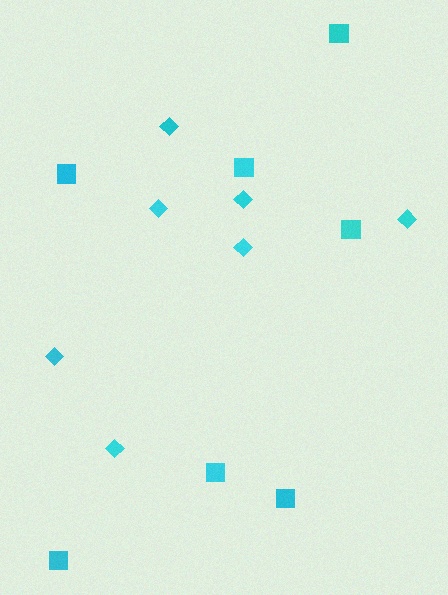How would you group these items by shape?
There are 2 groups: one group of squares (7) and one group of diamonds (7).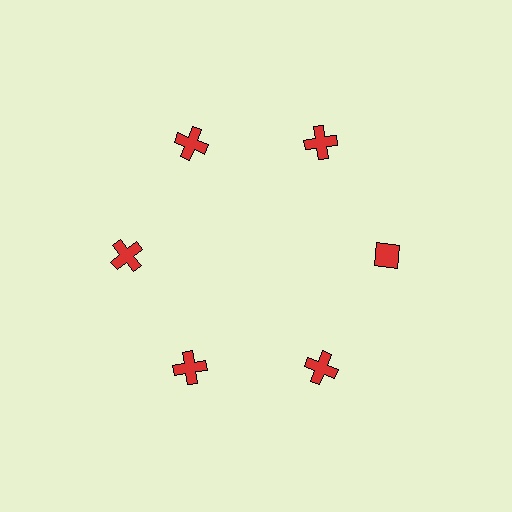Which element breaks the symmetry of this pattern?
The red diamond at roughly the 3 o'clock position breaks the symmetry. All other shapes are red crosses.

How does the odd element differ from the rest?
It has a different shape: diamond instead of cross.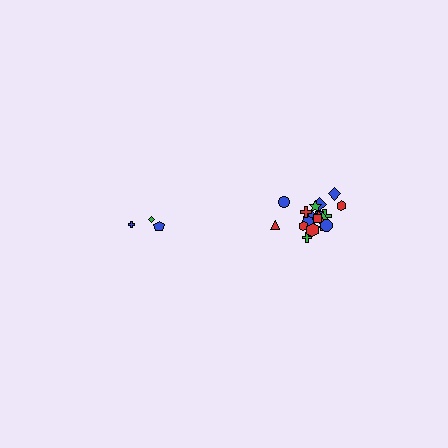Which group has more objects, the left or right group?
The right group.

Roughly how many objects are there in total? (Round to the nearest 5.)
Roughly 30 objects in total.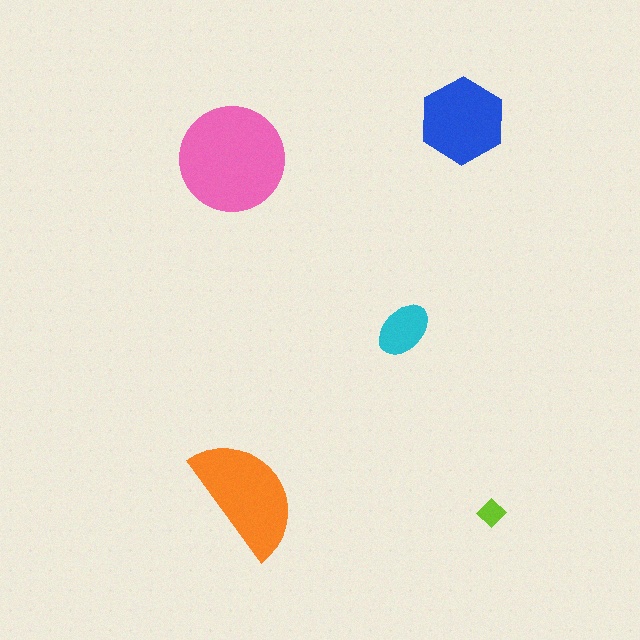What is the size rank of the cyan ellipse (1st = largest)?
4th.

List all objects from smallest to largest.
The lime diamond, the cyan ellipse, the blue hexagon, the orange semicircle, the pink circle.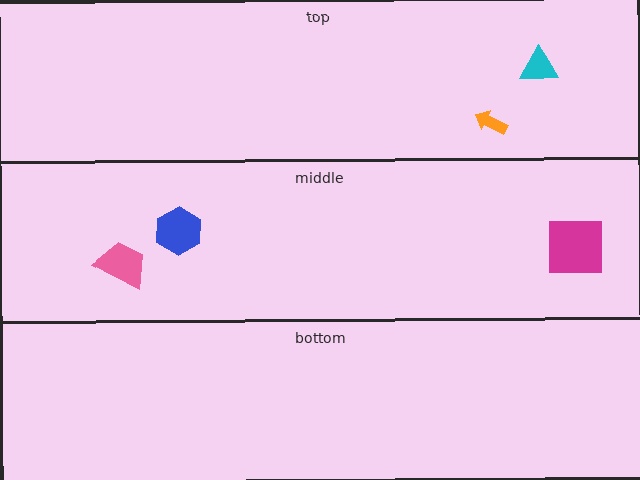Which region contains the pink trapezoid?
The middle region.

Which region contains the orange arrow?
The top region.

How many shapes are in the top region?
2.